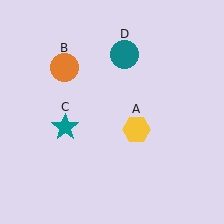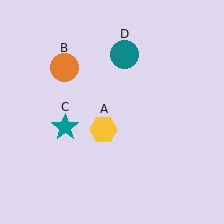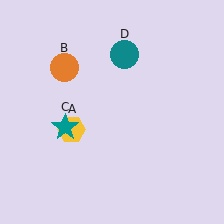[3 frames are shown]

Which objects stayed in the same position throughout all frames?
Orange circle (object B) and teal star (object C) and teal circle (object D) remained stationary.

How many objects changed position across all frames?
1 object changed position: yellow hexagon (object A).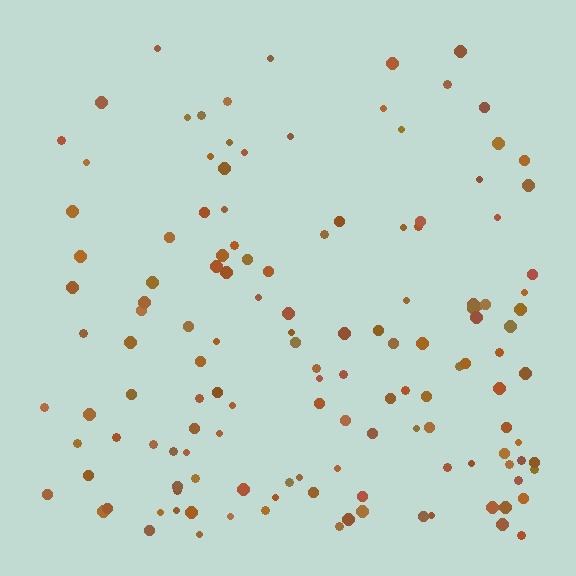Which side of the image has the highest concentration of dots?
The bottom.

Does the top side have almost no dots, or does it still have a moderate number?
Still a moderate number, just noticeably fewer than the bottom.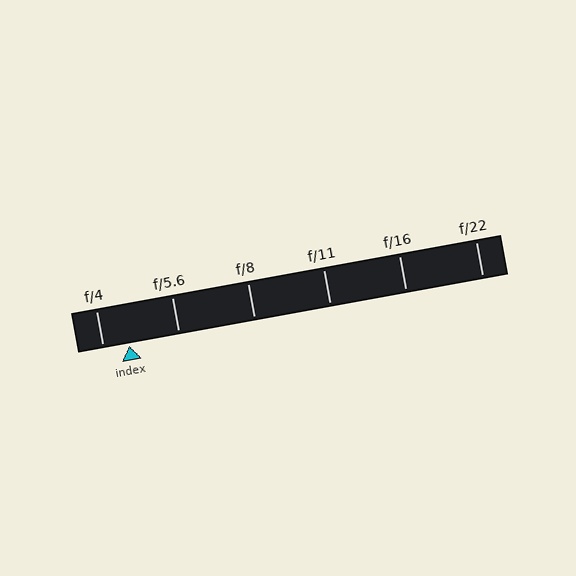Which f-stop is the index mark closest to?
The index mark is closest to f/4.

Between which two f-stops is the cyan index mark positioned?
The index mark is between f/4 and f/5.6.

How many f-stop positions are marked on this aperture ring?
There are 6 f-stop positions marked.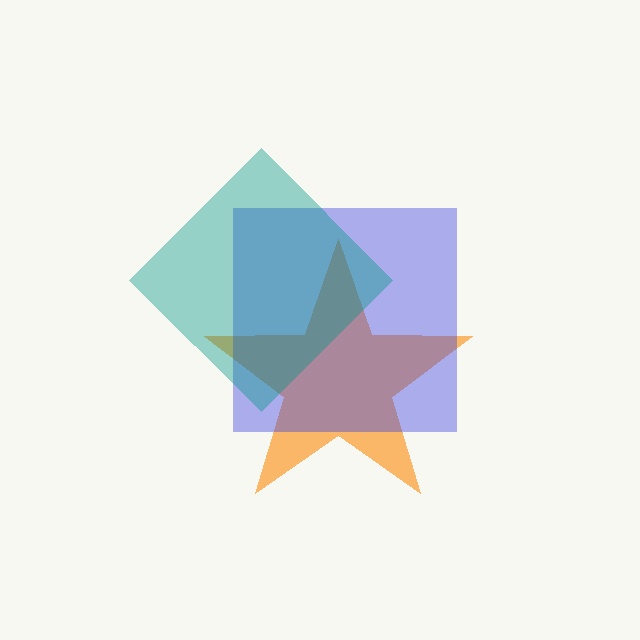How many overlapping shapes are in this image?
There are 3 overlapping shapes in the image.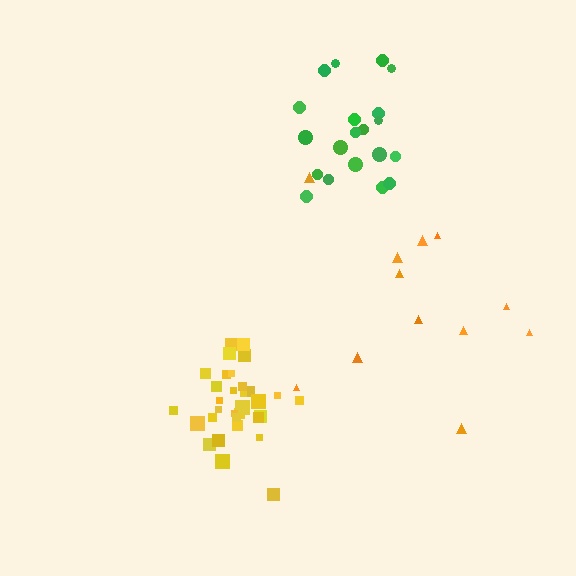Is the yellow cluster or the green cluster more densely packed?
Yellow.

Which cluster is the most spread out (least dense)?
Orange.